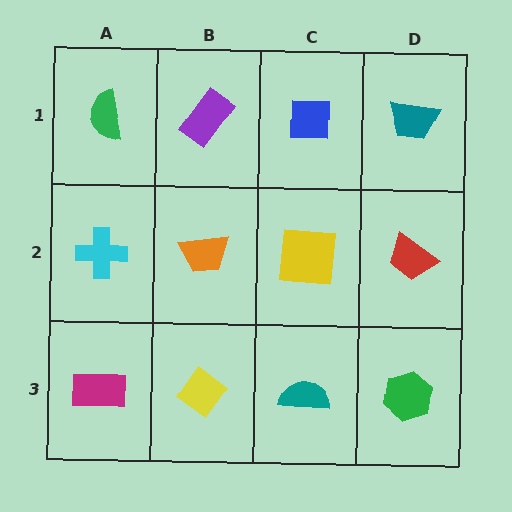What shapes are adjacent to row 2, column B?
A purple rectangle (row 1, column B), a yellow diamond (row 3, column B), a cyan cross (row 2, column A), a yellow square (row 2, column C).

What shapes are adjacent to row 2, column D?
A teal trapezoid (row 1, column D), a green hexagon (row 3, column D), a yellow square (row 2, column C).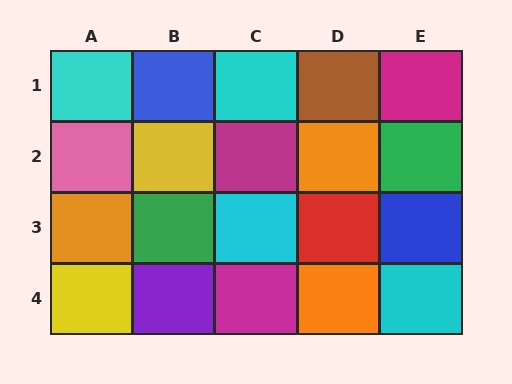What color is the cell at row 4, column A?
Yellow.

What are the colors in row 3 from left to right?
Orange, green, cyan, red, blue.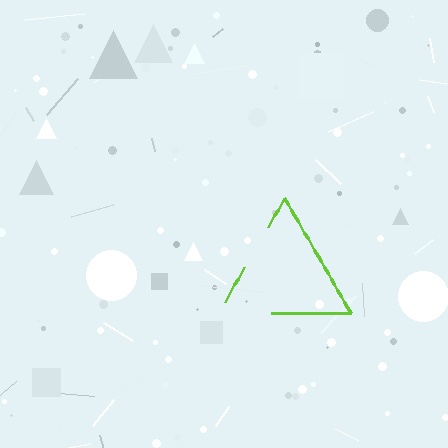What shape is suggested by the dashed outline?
The dashed outline suggests a triangle.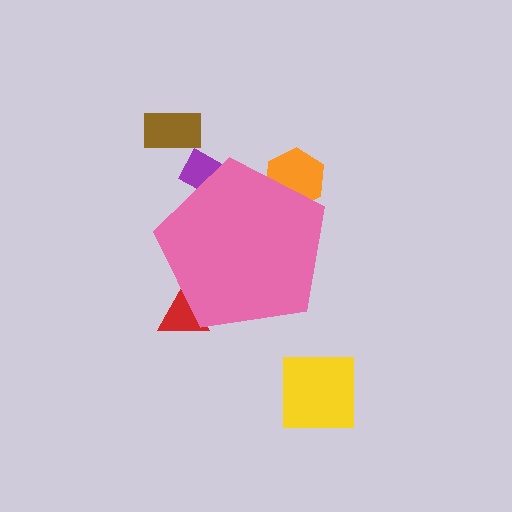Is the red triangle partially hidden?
Yes, the red triangle is partially hidden behind the pink pentagon.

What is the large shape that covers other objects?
A pink pentagon.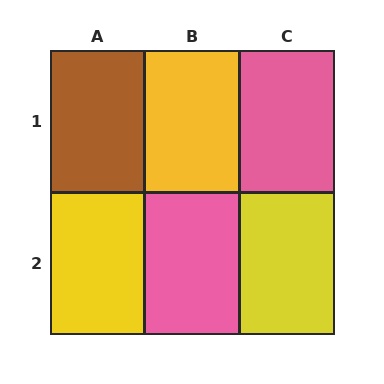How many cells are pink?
2 cells are pink.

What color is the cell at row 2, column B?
Pink.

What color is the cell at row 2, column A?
Yellow.